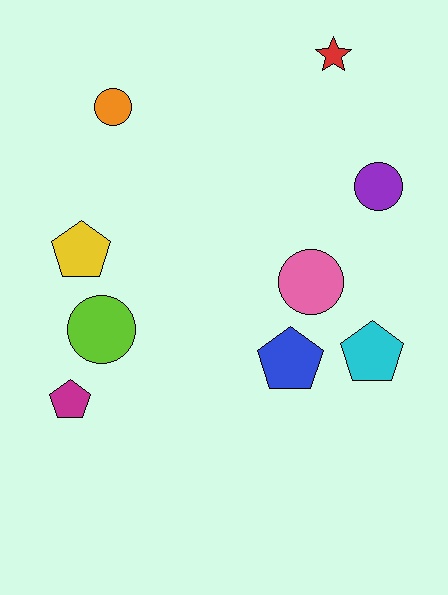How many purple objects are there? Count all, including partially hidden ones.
There is 1 purple object.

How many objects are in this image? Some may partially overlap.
There are 9 objects.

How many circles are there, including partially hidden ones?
There are 4 circles.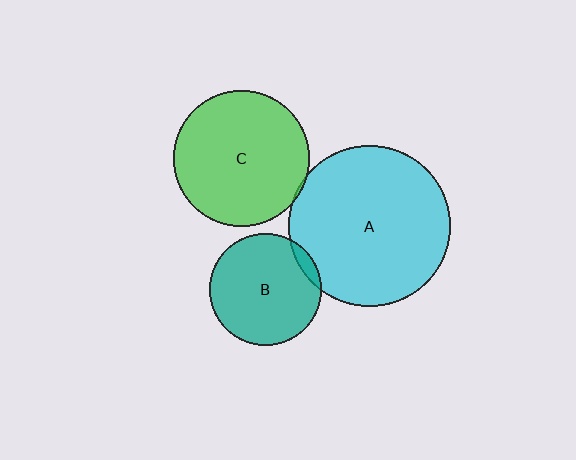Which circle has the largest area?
Circle A (cyan).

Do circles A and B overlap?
Yes.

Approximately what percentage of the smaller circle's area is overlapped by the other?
Approximately 5%.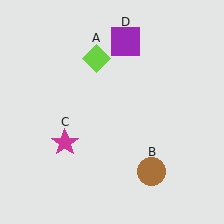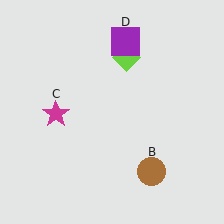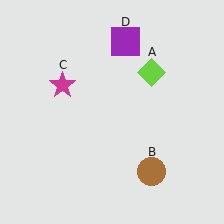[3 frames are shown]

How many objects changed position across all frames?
2 objects changed position: lime diamond (object A), magenta star (object C).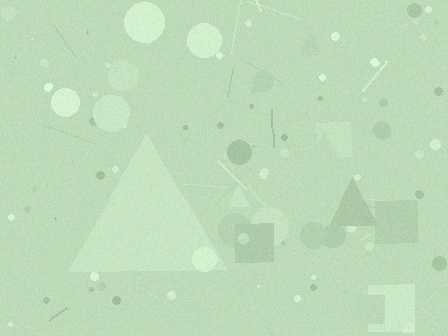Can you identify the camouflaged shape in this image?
The camouflaged shape is a triangle.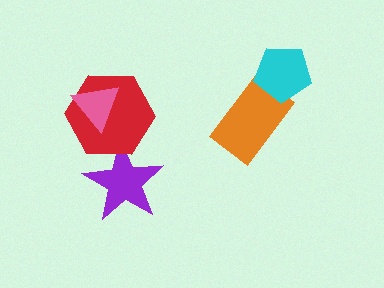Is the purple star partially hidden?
Yes, it is partially covered by another shape.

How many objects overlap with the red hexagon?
2 objects overlap with the red hexagon.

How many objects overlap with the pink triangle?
1 object overlaps with the pink triangle.